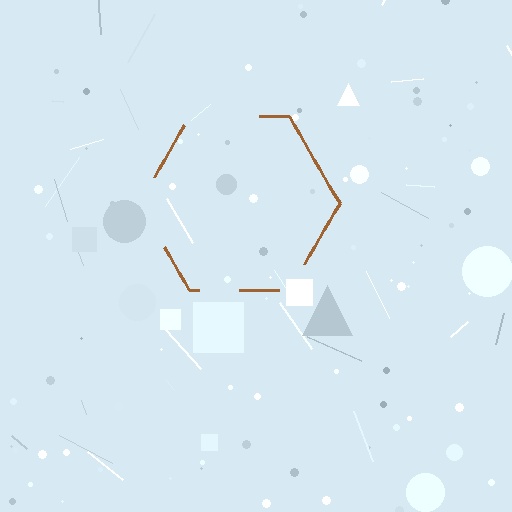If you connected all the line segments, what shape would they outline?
They would outline a hexagon.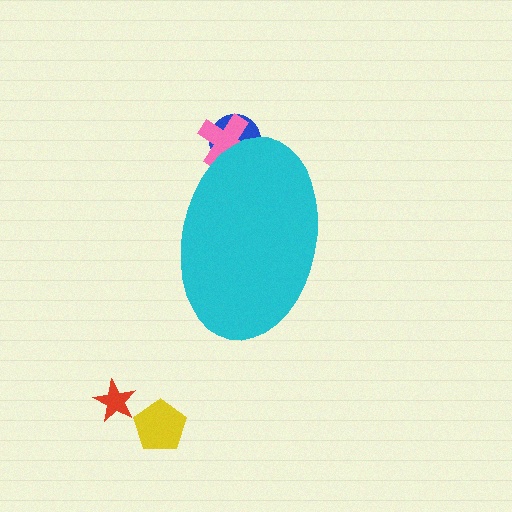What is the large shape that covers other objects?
A cyan ellipse.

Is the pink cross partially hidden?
Yes, the pink cross is partially hidden behind the cyan ellipse.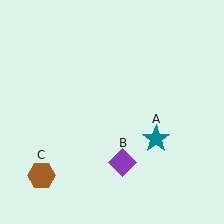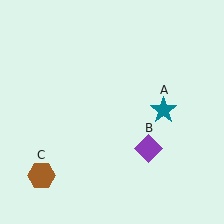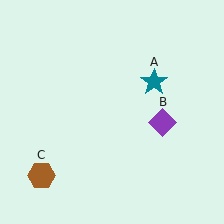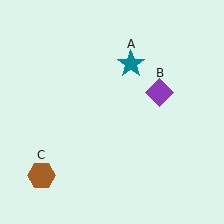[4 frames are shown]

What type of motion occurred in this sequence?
The teal star (object A), purple diamond (object B) rotated counterclockwise around the center of the scene.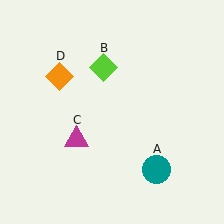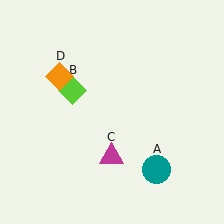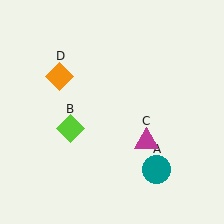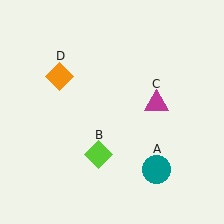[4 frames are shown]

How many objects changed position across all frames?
2 objects changed position: lime diamond (object B), magenta triangle (object C).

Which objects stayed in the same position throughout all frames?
Teal circle (object A) and orange diamond (object D) remained stationary.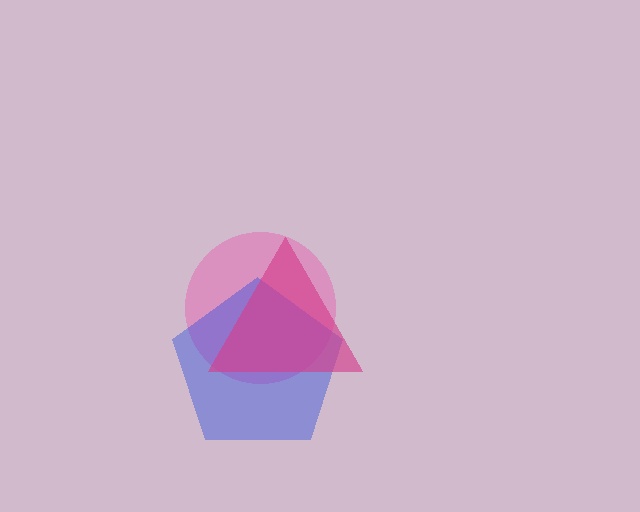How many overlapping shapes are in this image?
There are 3 overlapping shapes in the image.